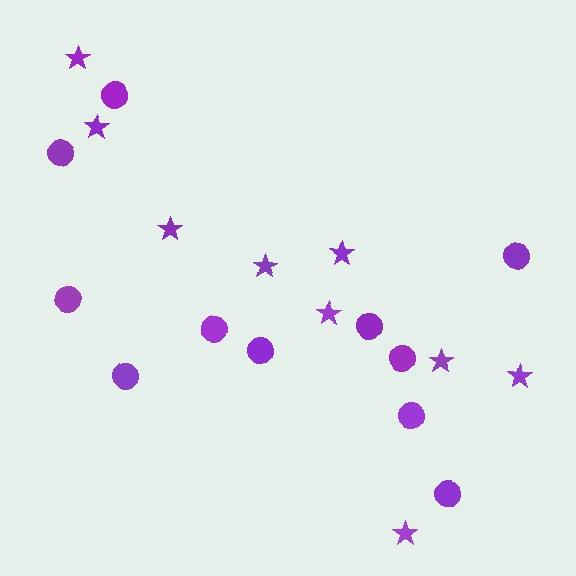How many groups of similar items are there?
There are 2 groups: one group of stars (9) and one group of circles (11).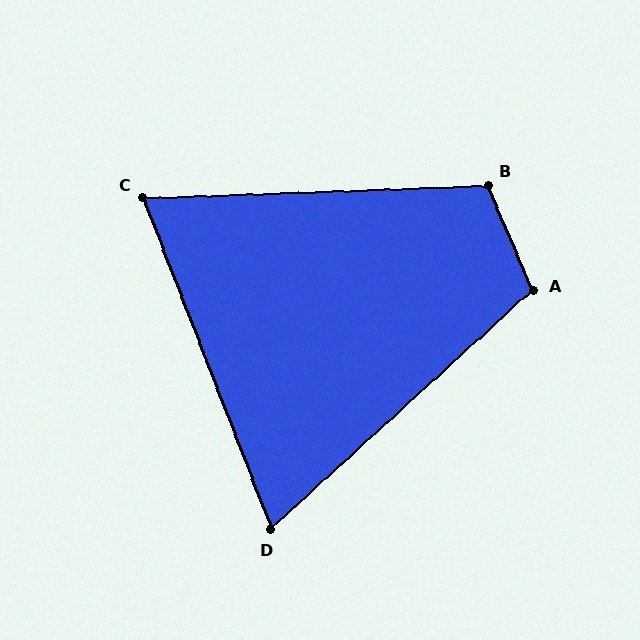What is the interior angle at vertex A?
Approximately 109 degrees (obtuse).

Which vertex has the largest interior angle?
B, at approximately 111 degrees.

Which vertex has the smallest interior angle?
D, at approximately 69 degrees.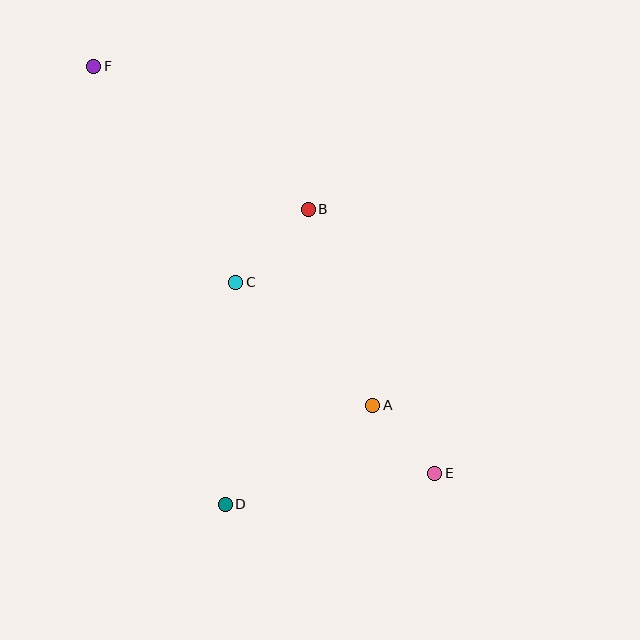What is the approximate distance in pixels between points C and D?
The distance between C and D is approximately 222 pixels.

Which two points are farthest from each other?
Points E and F are farthest from each other.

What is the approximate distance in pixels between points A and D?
The distance between A and D is approximately 177 pixels.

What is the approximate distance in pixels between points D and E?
The distance between D and E is approximately 211 pixels.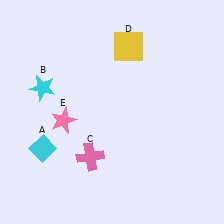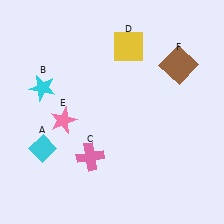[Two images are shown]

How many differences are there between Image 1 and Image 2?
There is 1 difference between the two images.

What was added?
A brown square (F) was added in Image 2.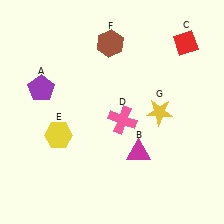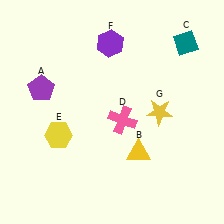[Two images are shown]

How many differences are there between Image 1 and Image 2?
There are 3 differences between the two images.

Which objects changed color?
B changed from magenta to yellow. C changed from red to teal. F changed from brown to purple.